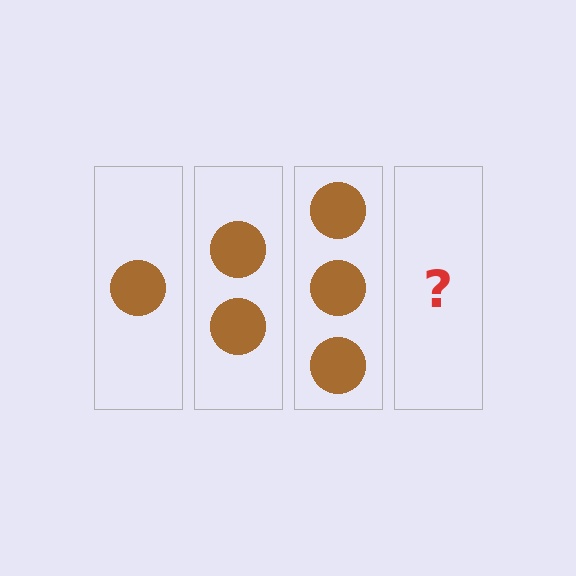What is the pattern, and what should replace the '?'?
The pattern is that each step adds one more circle. The '?' should be 4 circles.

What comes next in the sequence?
The next element should be 4 circles.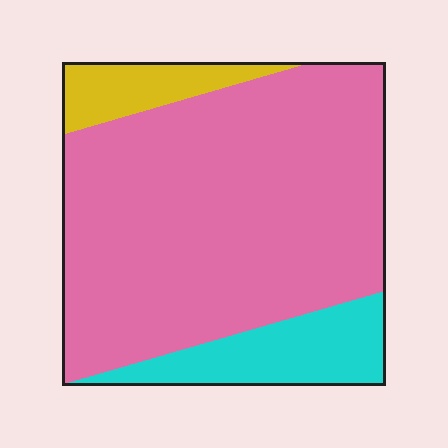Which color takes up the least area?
Yellow, at roughly 10%.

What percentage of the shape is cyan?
Cyan takes up about one sixth (1/6) of the shape.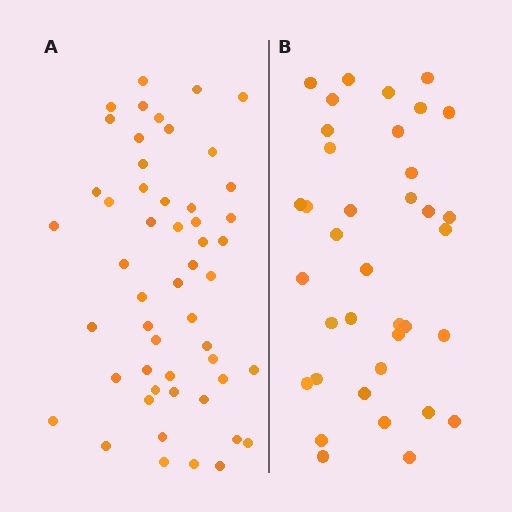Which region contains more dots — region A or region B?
Region A (the left region) has more dots.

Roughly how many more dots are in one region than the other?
Region A has approximately 15 more dots than region B.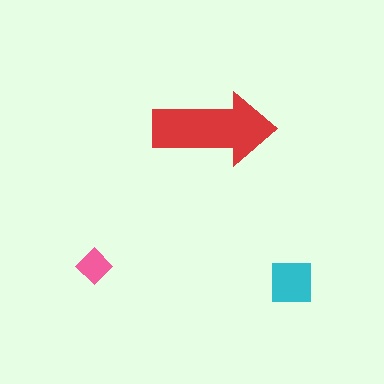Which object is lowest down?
The cyan square is bottommost.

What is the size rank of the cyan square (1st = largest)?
2nd.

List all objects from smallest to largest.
The pink diamond, the cyan square, the red arrow.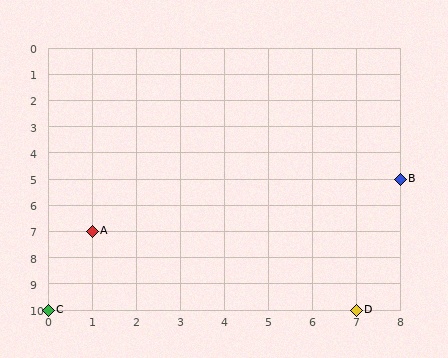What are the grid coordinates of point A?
Point A is at grid coordinates (1, 7).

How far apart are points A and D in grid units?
Points A and D are 6 columns and 3 rows apart (about 6.7 grid units diagonally).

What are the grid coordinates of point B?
Point B is at grid coordinates (8, 5).